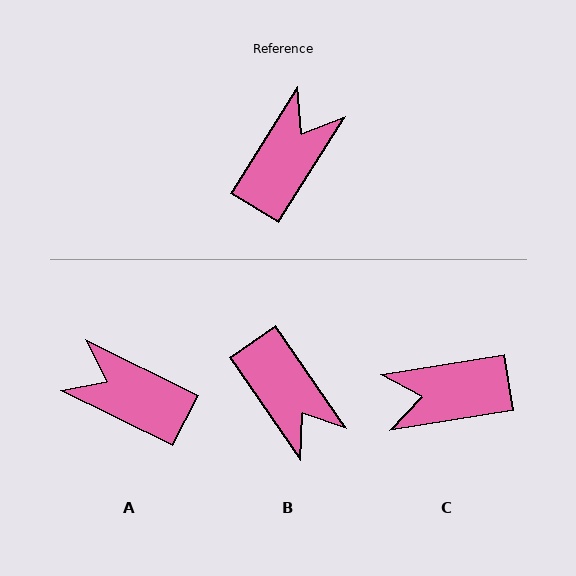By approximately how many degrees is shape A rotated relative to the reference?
Approximately 95 degrees counter-clockwise.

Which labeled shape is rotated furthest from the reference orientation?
C, about 131 degrees away.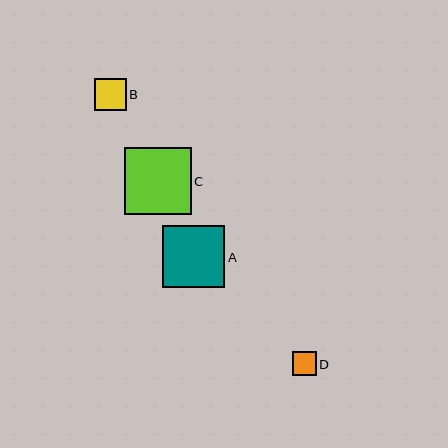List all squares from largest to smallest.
From largest to smallest: C, A, B, D.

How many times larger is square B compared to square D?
Square B is approximately 1.3 times the size of square D.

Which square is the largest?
Square C is the largest with a size of approximately 66 pixels.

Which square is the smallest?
Square D is the smallest with a size of approximately 24 pixels.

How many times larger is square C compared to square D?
Square C is approximately 2.8 times the size of square D.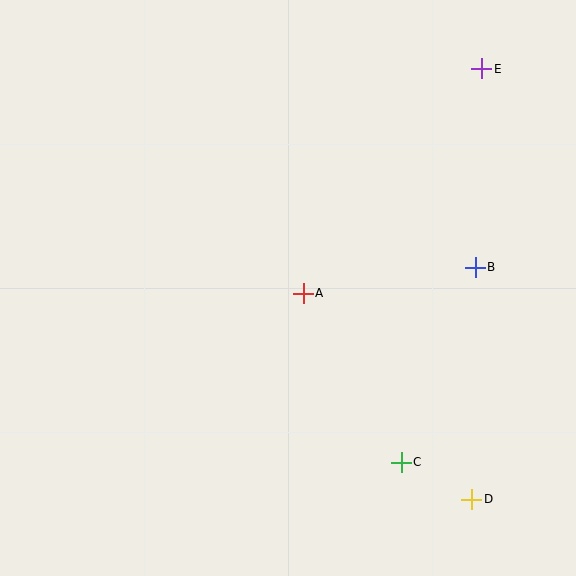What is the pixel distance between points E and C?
The distance between E and C is 402 pixels.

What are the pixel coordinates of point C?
Point C is at (401, 462).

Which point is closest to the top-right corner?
Point E is closest to the top-right corner.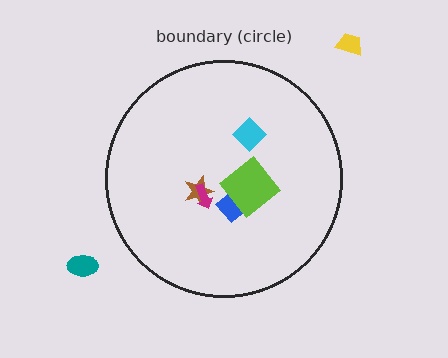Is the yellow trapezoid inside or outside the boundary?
Outside.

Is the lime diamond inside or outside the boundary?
Inside.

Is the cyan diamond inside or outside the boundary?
Inside.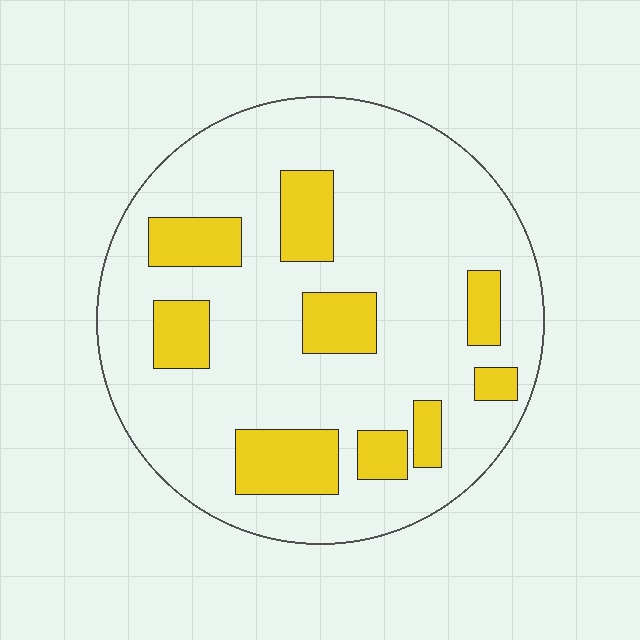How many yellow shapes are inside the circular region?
9.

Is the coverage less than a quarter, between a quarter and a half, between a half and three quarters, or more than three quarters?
Less than a quarter.